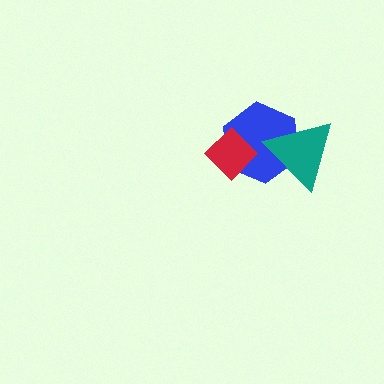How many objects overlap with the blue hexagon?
2 objects overlap with the blue hexagon.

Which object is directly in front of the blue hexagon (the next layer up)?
The red diamond is directly in front of the blue hexagon.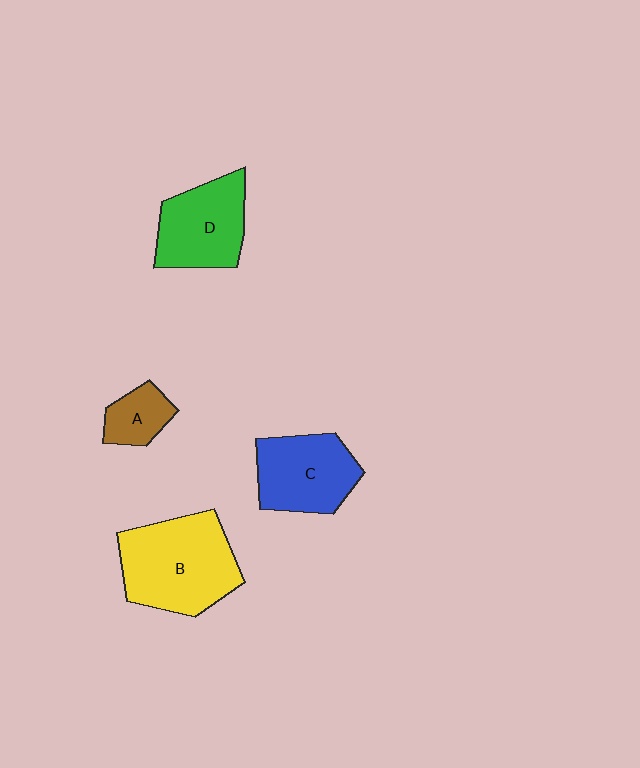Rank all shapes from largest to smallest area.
From largest to smallest: B (yellow), C (blue), D (green), A (brown).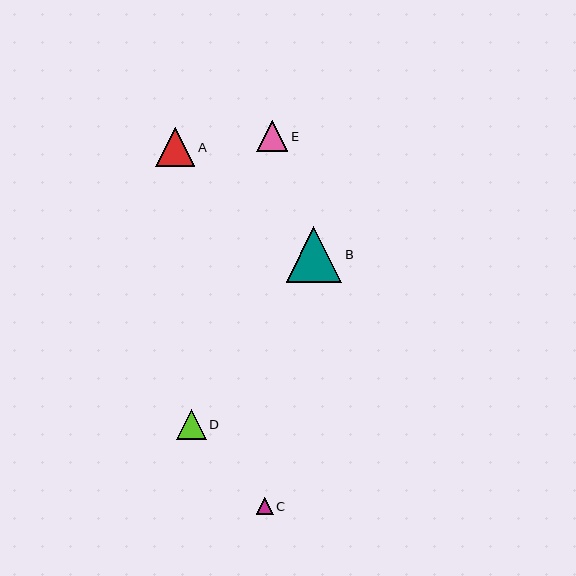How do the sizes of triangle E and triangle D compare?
Triangle E and triangle D are approximately the same size.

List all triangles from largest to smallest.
From largest to smallest: B, A, E, D, C.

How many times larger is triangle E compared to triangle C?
Triangle E is approximately 1.9 times the size of triangle C.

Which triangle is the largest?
Triangle B is the largest with a size of approximately 56 pixels.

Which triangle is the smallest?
Triangle C is the smallest with a size of approximately 17 pixels.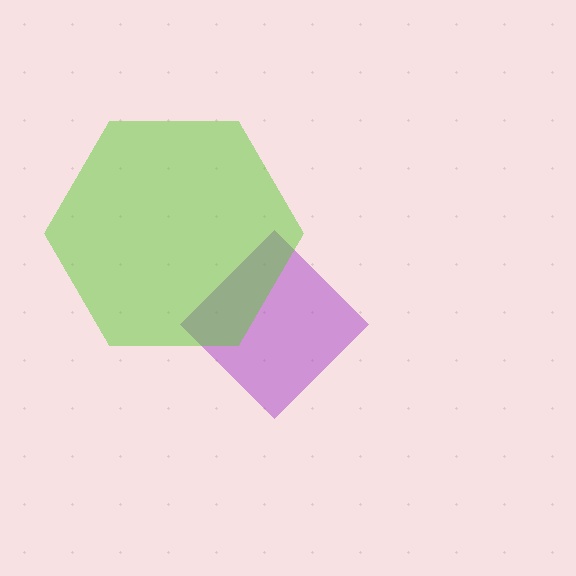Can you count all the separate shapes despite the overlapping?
Yes, there are 2 separate shapes.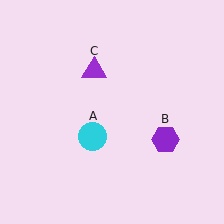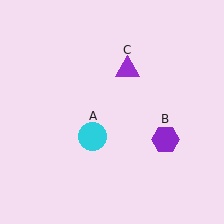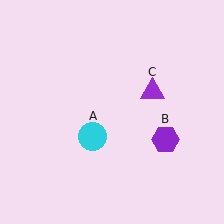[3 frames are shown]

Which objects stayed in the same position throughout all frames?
Cyan circle (object A) and purple hexagon (object B) remained stationary.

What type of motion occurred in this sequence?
The purple triangle (object C) rotated clockwise around the center of the scene.